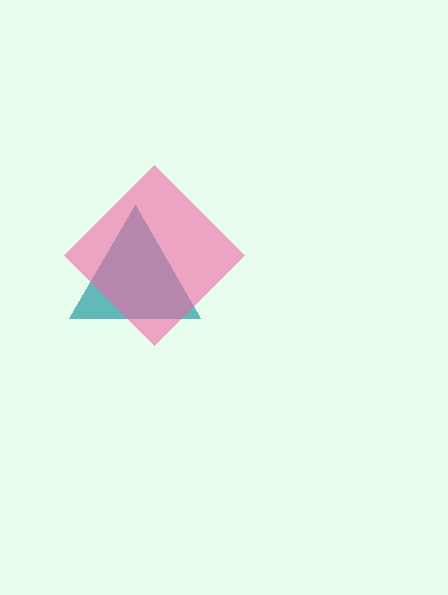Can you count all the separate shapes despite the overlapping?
Yes, there are 2 separate shapes.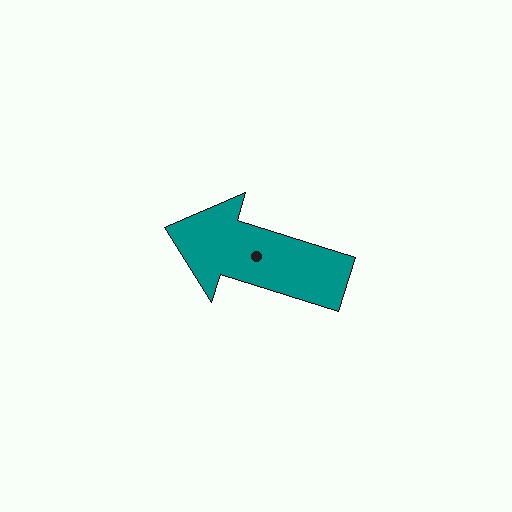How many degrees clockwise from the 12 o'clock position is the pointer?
Approximately 287 degrees.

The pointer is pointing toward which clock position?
Roughly 10 o'clock.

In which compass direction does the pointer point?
West.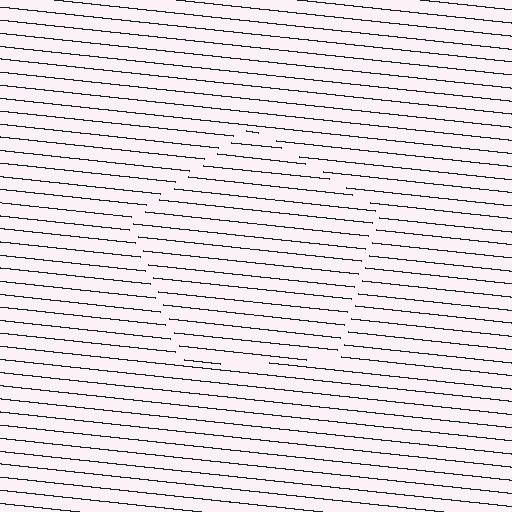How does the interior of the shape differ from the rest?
The interior of the shape contains the same grating, shifted by half a period — the contour is defined by the phase discontinuity where line-ends from the inner and outer gratings abut.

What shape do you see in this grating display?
An illusory pentagon. The interior of the shape contains the same grating, shifted by half a period — the contour is defined by the phase discontinuity where line-ends from the inner and outer gratings abut.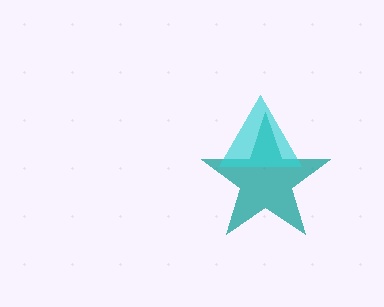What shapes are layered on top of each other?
The layered shapes are: a teal star, a cyan triangle.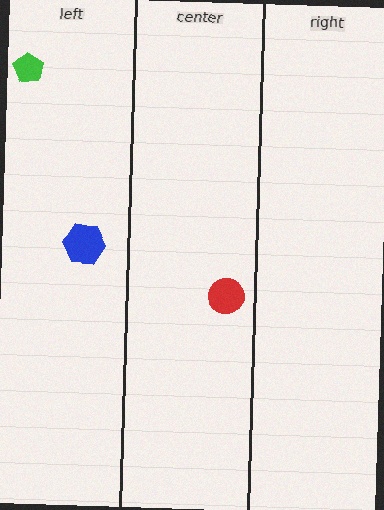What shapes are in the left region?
The green pentagon, the blue hexagon.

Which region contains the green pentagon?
The left region.